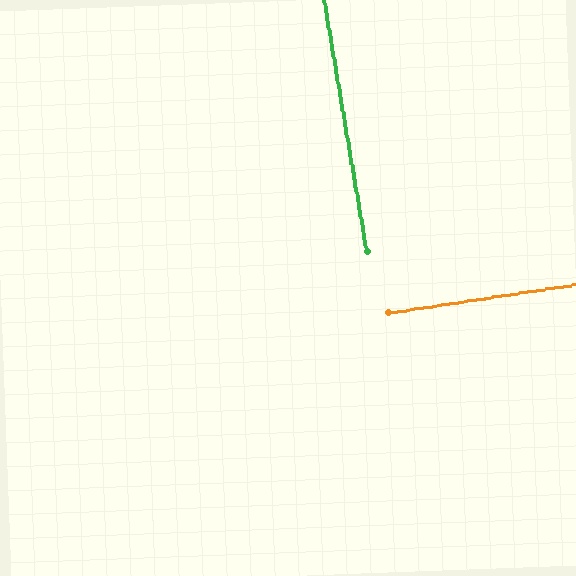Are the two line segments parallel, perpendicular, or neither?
Perpendicular — they meet at approximately 89°.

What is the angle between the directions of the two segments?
Approximately 89 degrees.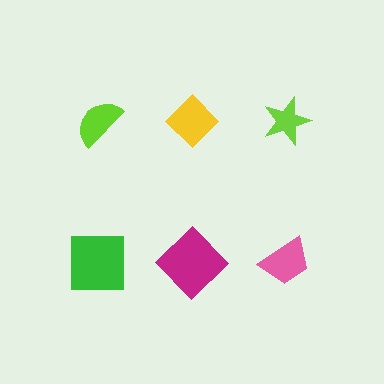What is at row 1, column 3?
A lime star.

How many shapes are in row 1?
3 shapes.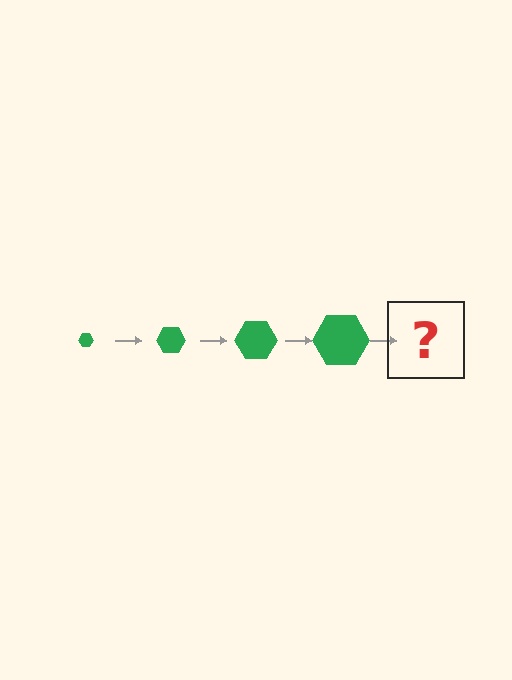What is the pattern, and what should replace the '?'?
The pattern is that the hexagon gets progressively larger each step. The '?' should be a green hexagon, larger than the previous one.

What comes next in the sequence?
The next element should be a green hexagon, larger than the previous one.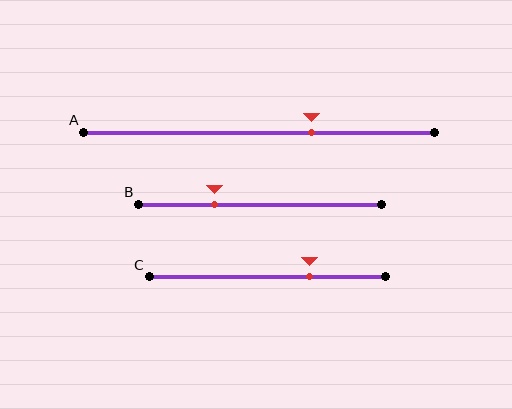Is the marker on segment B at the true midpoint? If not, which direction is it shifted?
No, the marker on segment B is shifted to the left by about 19% of the segment length.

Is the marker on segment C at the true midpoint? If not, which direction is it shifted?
No, the marker on segment C is shifted to the right by about 18% of the segment length.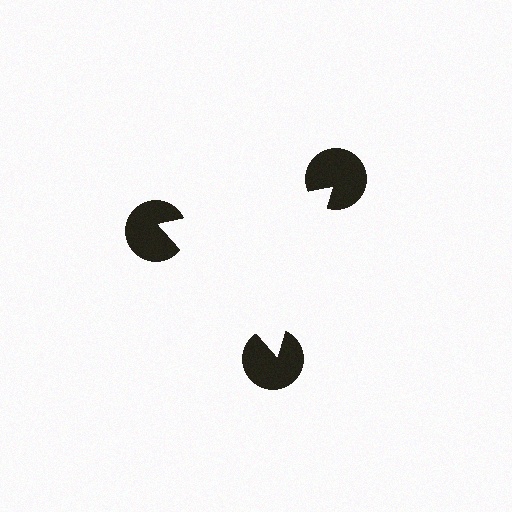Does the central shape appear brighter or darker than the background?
It typically appears slightly brighter than the background, even though no actual brightness change is drawn.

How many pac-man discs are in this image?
There are 3 — one at each vertex of the illusory triangle.